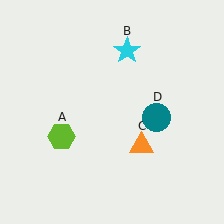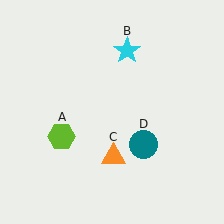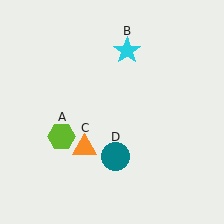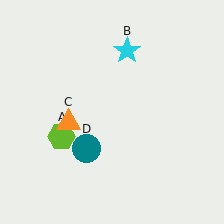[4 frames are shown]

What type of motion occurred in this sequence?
The orange triangle (object C), teal circle (object D) rotated clockwise around the center of the scene.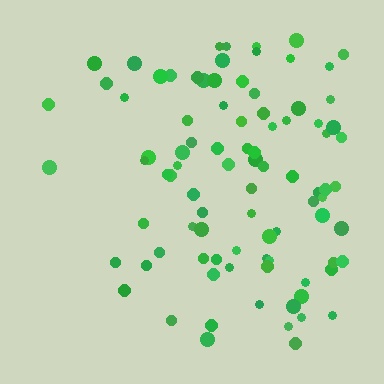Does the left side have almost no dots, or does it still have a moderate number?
Still a moderate number, just noticeably fewer than the right.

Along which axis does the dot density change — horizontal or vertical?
Horizontal.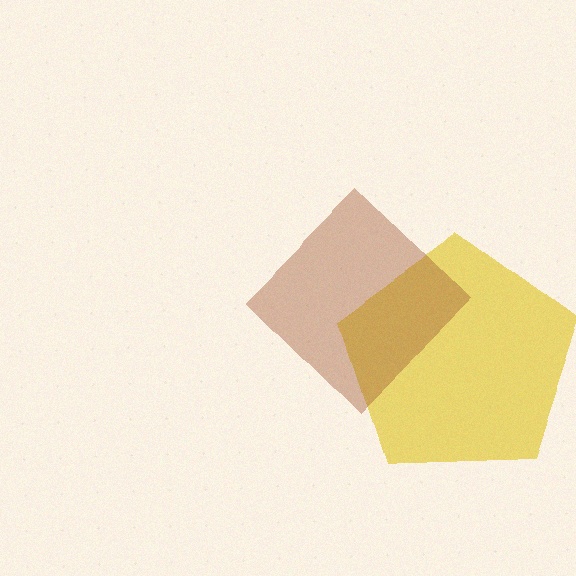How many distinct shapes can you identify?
There are 2 distinct shapes: a yellow pentagon, a brown diamond.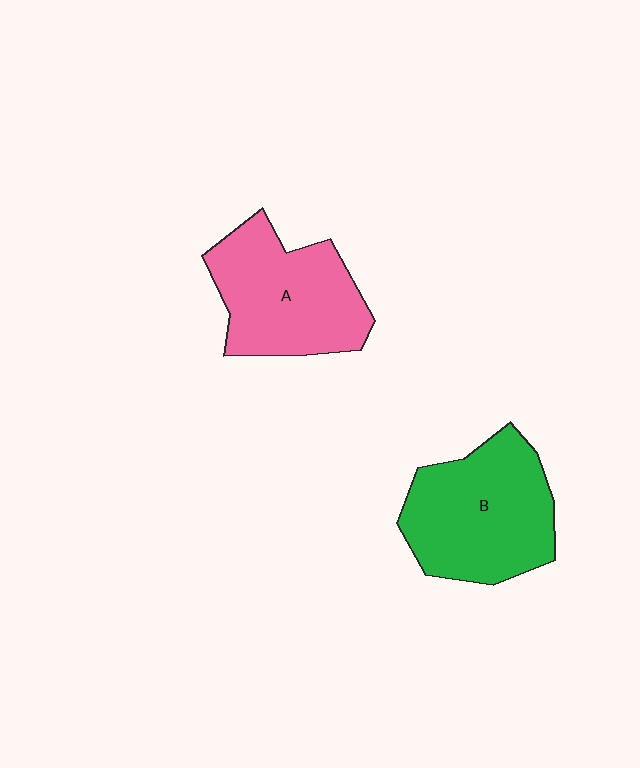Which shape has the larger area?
Shape B (green).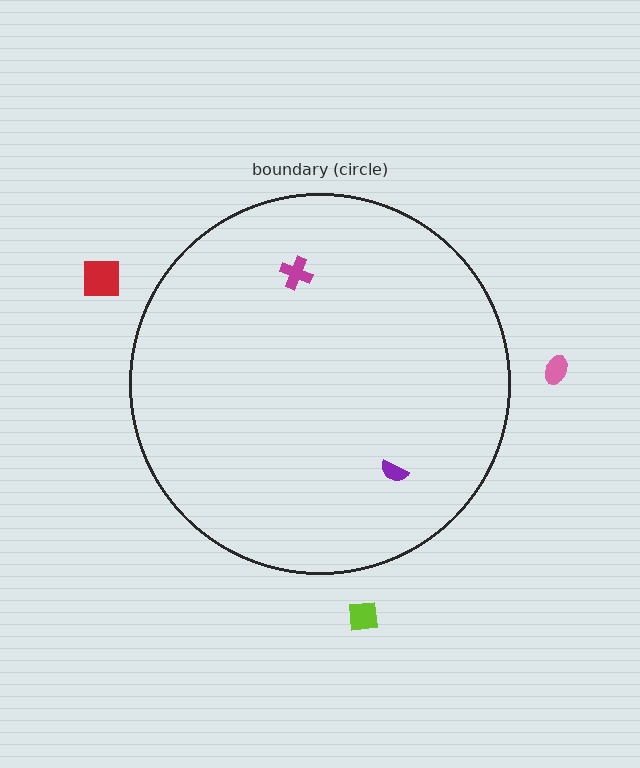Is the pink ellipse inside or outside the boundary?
Outside.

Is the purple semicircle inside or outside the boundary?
Inside.